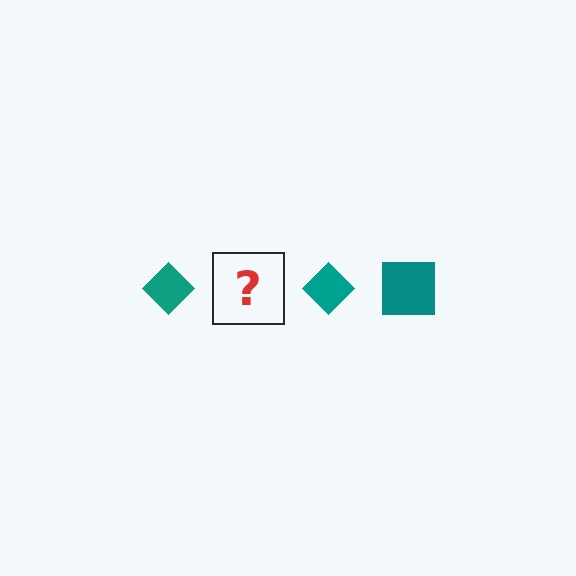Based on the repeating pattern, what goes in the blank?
The blank should be a teal square.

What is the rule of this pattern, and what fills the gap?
The rule is that the pattern cycles through diamond, square shapes in teal. The gap should be filled with a teal square.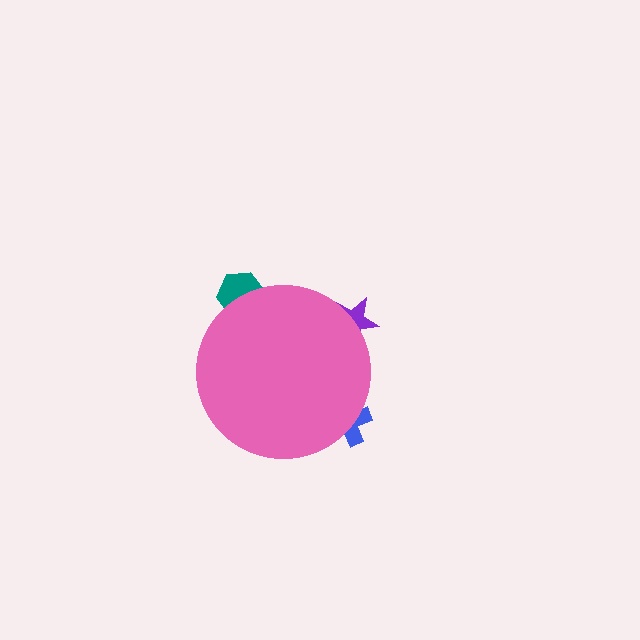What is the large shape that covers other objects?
A pink circle.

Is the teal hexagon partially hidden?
Yes, the teal hexagon is partially hidden behind the pink circle.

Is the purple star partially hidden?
Yes, the purple star is partially hidden behind the pink circle.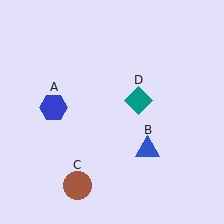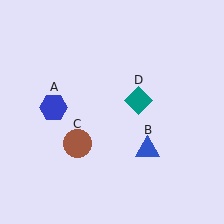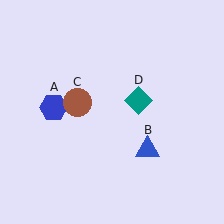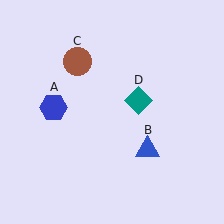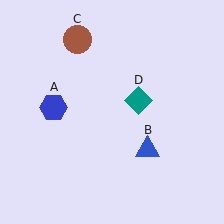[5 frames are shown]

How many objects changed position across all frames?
1 object changed position: brown circle (object C).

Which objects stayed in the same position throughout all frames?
Blue hexagon (object A) and blue triangle (object B) and teal diamond (object D) remained stationary.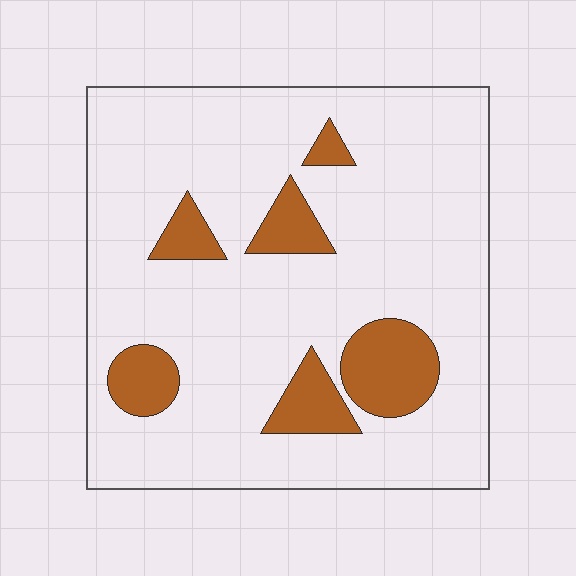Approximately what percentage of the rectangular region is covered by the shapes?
Approximately 15%.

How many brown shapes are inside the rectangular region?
6.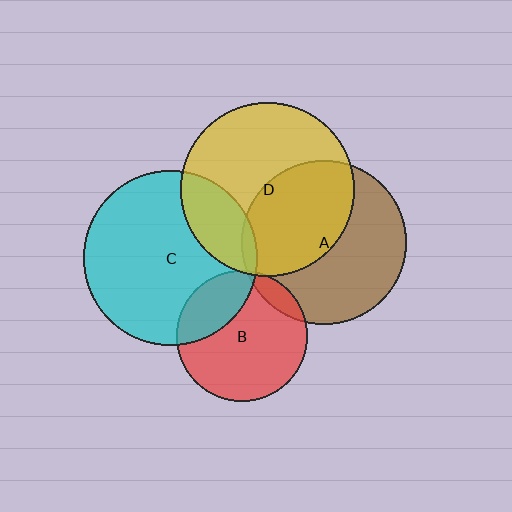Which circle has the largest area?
Circle C (cyan).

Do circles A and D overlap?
Yes.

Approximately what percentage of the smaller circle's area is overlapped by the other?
Approximately 45%.